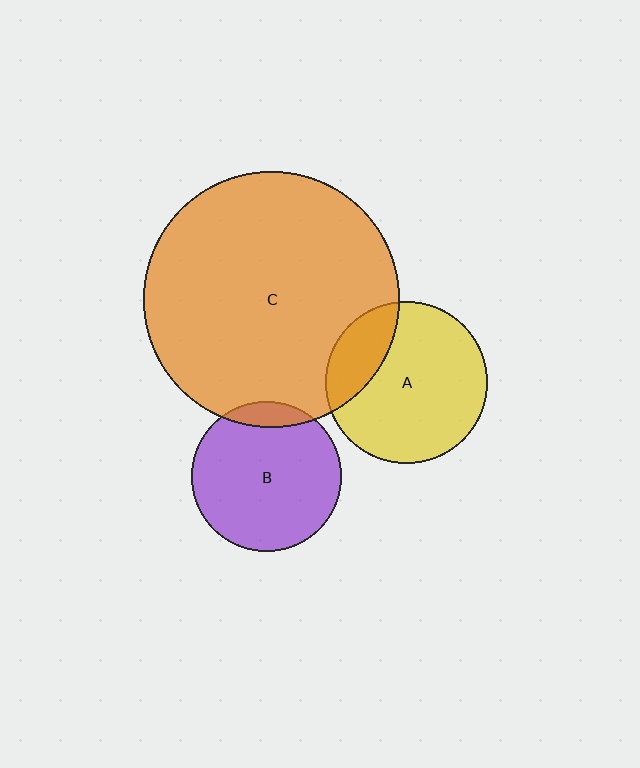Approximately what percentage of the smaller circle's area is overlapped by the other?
Approximately 20%.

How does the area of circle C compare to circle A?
Approximately 2.5 times.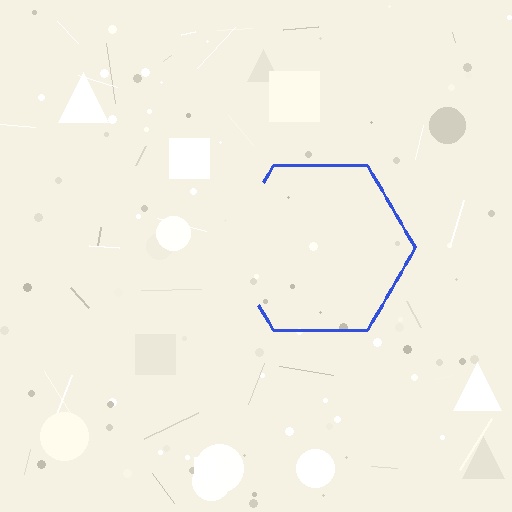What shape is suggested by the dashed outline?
The dashed outline suggests a hexagon.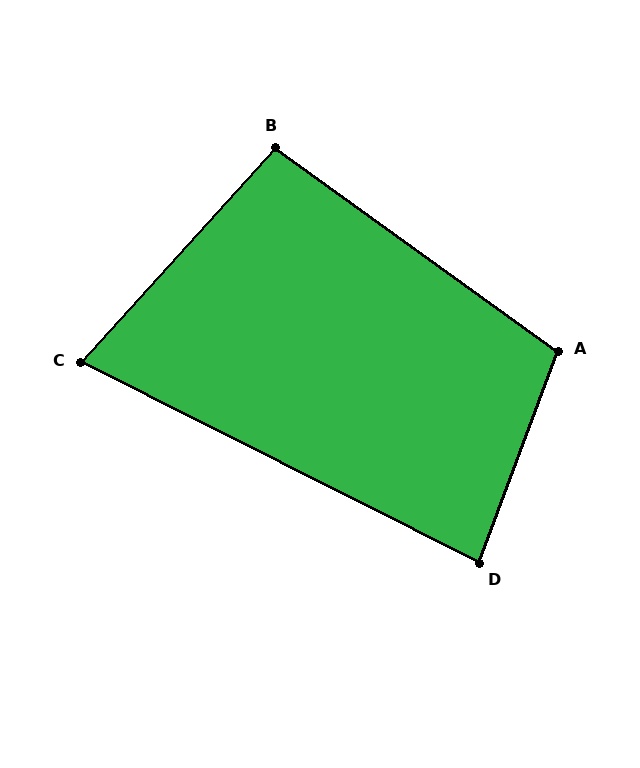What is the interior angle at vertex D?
Approximately 84 degrees (acute).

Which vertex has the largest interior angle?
A, at approximately 105 degrees.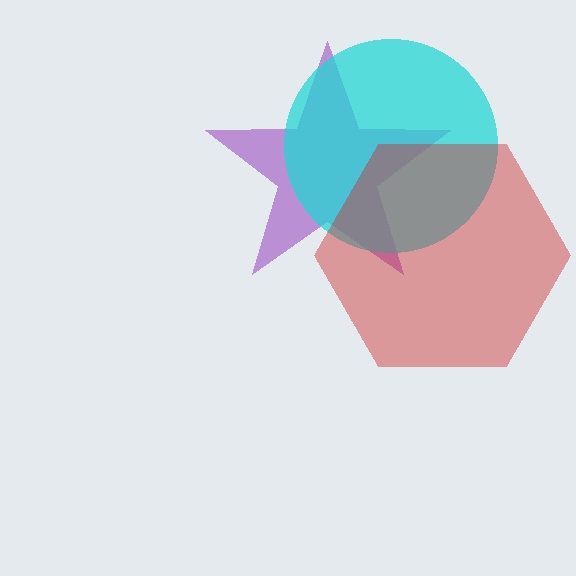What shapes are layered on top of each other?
The layered shapes are: a purple star, a cyan circle, a red hexagon.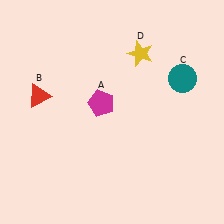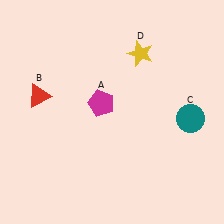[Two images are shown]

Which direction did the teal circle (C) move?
The teal circle (C) moved down.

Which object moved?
The teal circle (C) moved down.